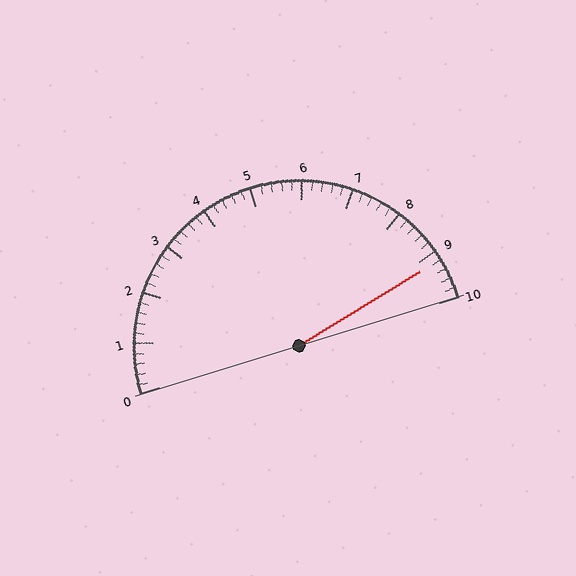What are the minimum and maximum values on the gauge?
The gauge ranges from 0 to 10.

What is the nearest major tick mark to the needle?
The nearest major tick mark is 9.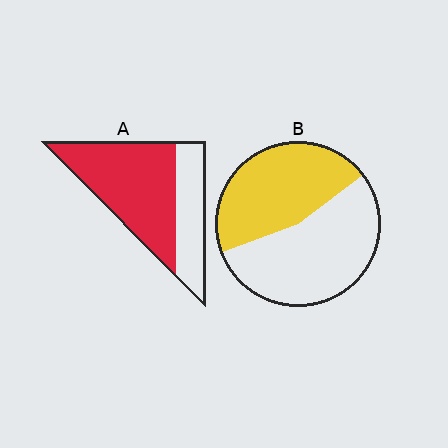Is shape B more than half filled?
No.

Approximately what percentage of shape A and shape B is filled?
A is approximately 65% and B is approximately 45%.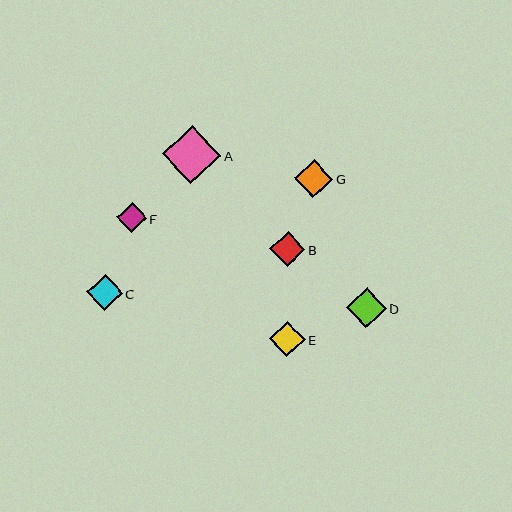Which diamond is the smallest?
Diamond F is the smallest with a size of approximately 30 pixels.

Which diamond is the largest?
Diamond A is the largest with a size of approximately 58 pixels.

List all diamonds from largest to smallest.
From largest to smallest: A, D, G, E, C, B, F.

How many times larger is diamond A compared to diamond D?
Diamond A is approximately 1.5 times the size of diamond D.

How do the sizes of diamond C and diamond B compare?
Diamond C and diamond B are approximately the same size.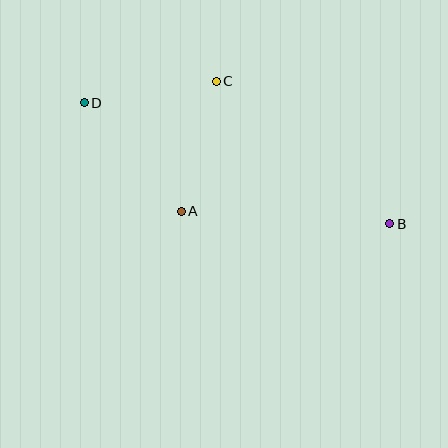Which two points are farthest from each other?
Points B and D are farthest from each other.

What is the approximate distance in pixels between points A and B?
The distance between A and B is approximately 209 pixels.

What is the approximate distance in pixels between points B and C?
The distance between B and C is approximately 225 pixels.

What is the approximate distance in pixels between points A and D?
The distance between A and D is approximately 145 pixels.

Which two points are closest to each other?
Points C and D are closest to each other.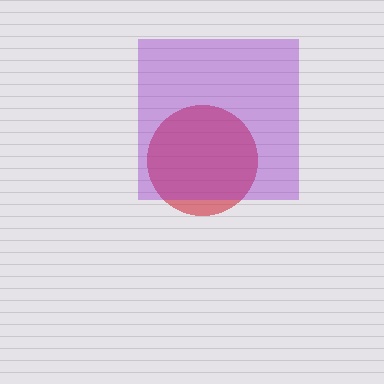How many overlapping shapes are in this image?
There are 2 overlapping shapes in the image.